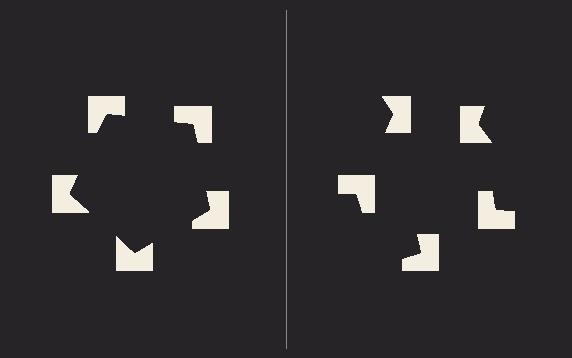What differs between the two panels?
The notched squares are positioned identically on both sides; only the wedge orientations differ. On the left they align to a pentagon; on the right they are misaligned.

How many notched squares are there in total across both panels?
10 — 5 on each side.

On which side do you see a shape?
An illusory pentagon appears on the left side. On the right side the wedge cuts are rotated, so no coherent shape forms.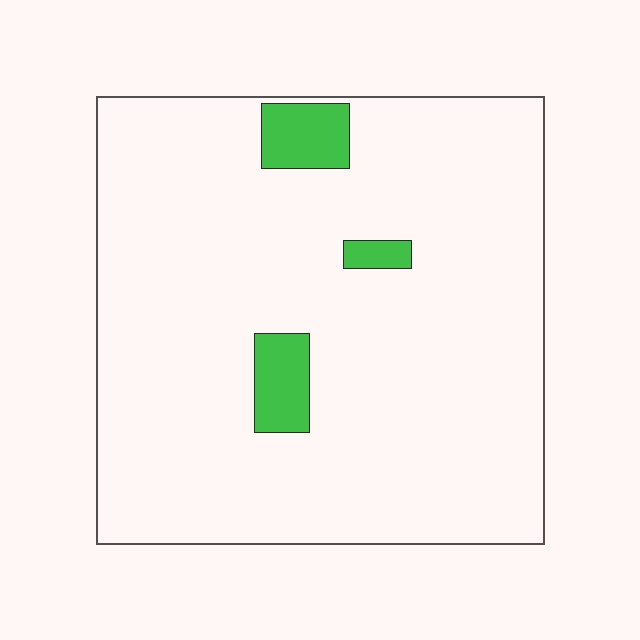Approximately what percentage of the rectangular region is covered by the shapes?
Approximately 5%.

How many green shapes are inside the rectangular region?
3.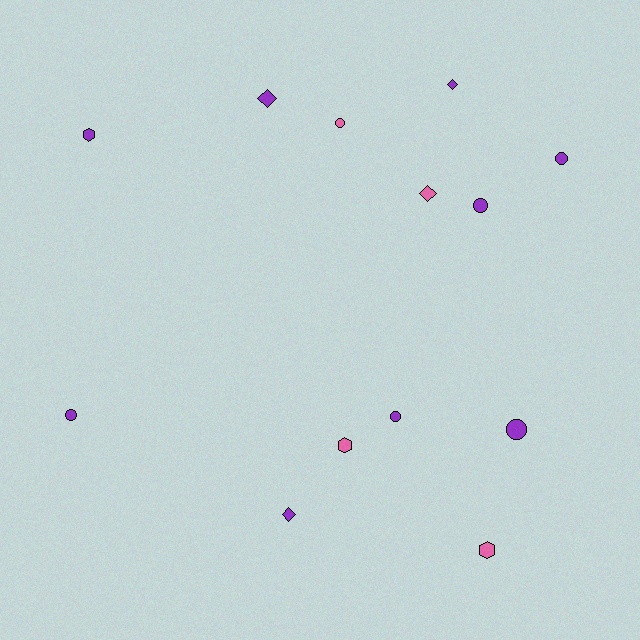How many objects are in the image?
There are 13 objects.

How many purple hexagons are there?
There is 1 purple hexagon.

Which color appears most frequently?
Purple, with 9 objects.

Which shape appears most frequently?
Circle, with 6 objects.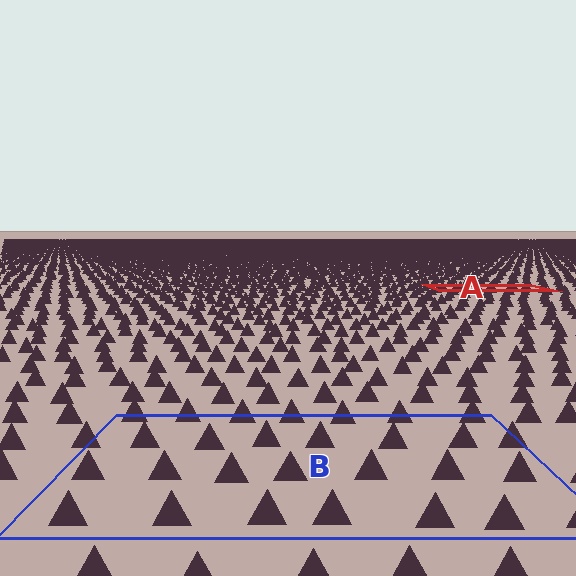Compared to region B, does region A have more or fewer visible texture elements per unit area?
Region A has more texture elements per unit area — they are packed more densely because it is farther away.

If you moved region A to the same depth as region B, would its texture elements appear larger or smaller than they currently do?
They would appear larger. At a closer depth, the same texture elements are projected at a bigger on-screen size.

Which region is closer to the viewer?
Region B is closer. The texture elements there are larger and more spread out.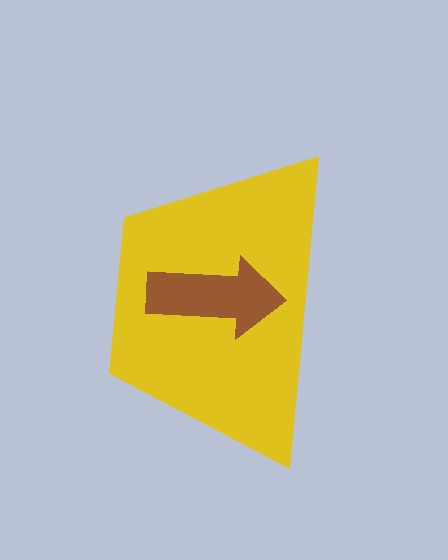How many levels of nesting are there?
2.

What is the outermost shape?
The yellow trapezoid.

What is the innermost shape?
The brown arrow.